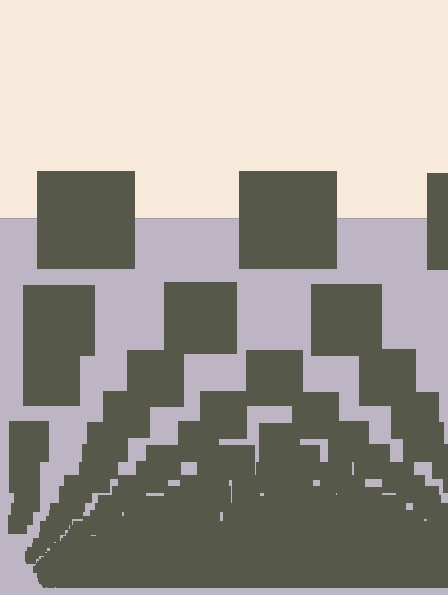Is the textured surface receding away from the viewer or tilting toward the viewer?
The surface appears to tilt toward the viewer. Texture elements get larger and sparser toward the top.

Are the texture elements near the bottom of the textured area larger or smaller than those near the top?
Smaller. The gradient is inverted — elements near the bottom are smaller and denser.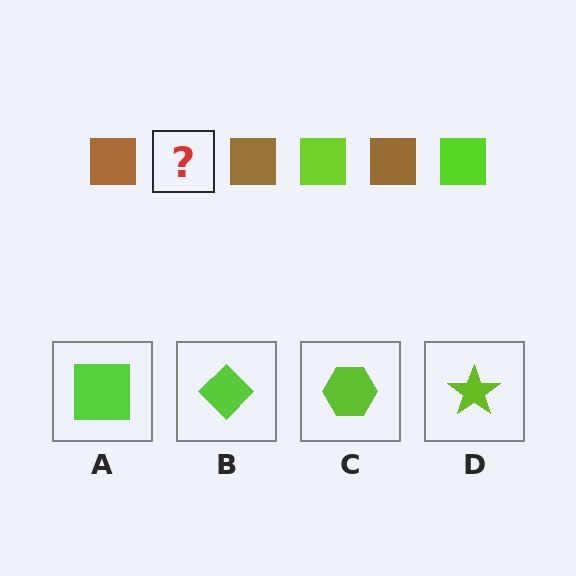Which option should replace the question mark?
Option A.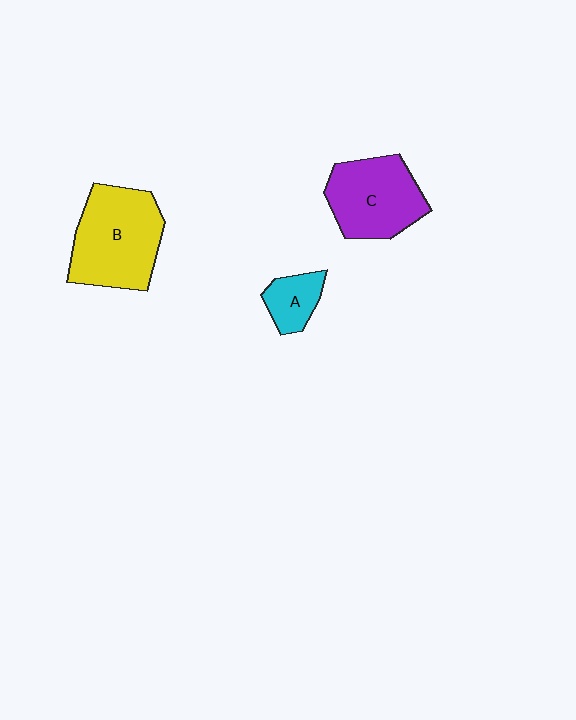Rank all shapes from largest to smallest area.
From largest to smallest: B (yellow), C (purple), A (cyan).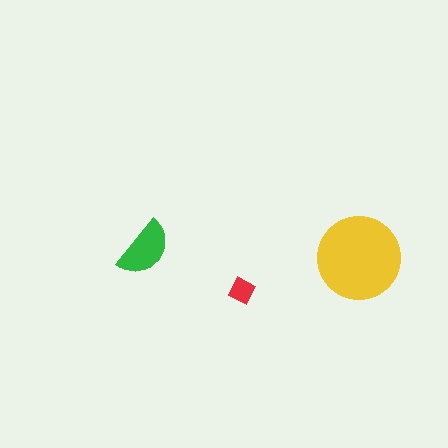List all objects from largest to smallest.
The yellow circle, the green semicircle, the red diamond.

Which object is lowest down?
The red diamond is bottommost.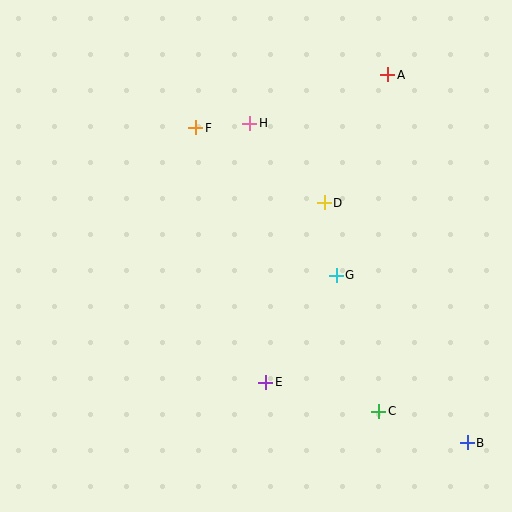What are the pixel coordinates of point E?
Point E is at (266, 382).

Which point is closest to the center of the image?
Point G at (336, 275) is closest to the center.